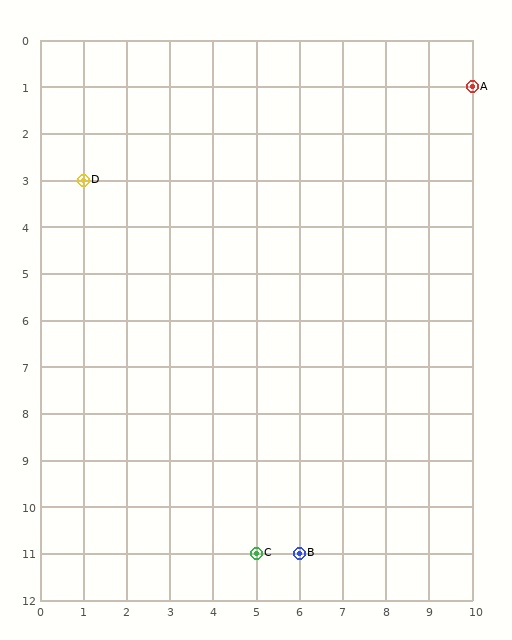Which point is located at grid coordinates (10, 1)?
Point A is at (10, 1).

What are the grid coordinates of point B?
Point B is at grid coordinates (6, 11).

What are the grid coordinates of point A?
Point A is at grid coordinates (10, 1).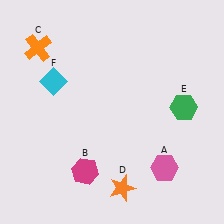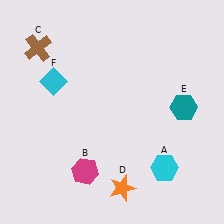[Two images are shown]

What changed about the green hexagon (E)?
In Image 1, E is green. In Image 2, it changed to teal.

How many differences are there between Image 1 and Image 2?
There are 3 differences between the two images.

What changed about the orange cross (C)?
In Image 1, C is orange. In Image 2, it changed to brown.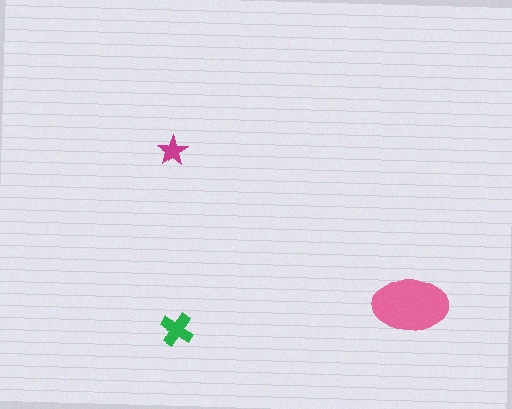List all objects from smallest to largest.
The magenta star, the green cross, the pink ellipse.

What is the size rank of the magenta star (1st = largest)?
3rd.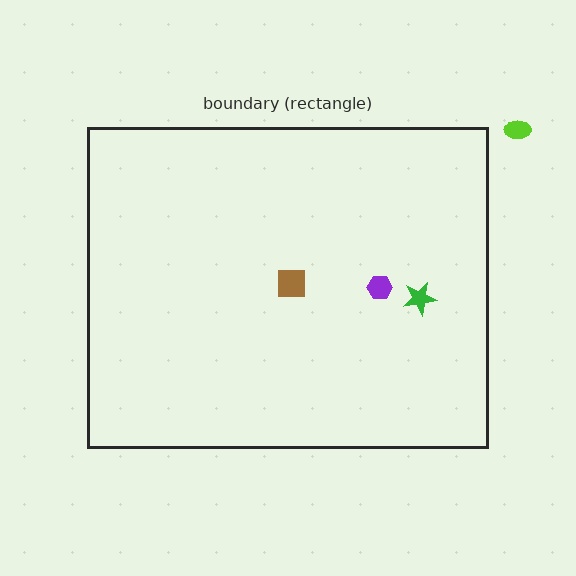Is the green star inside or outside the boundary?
Inside.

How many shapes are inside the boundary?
3 inside, 1 outside.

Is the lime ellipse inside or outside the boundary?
Outside.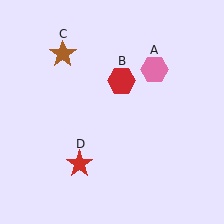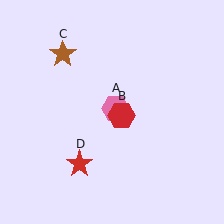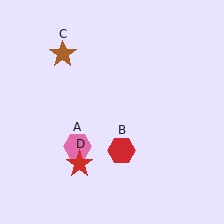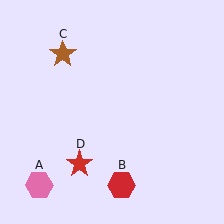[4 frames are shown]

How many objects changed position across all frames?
2 objects changed position: pink hexagon (object A), red hexagon (object B).